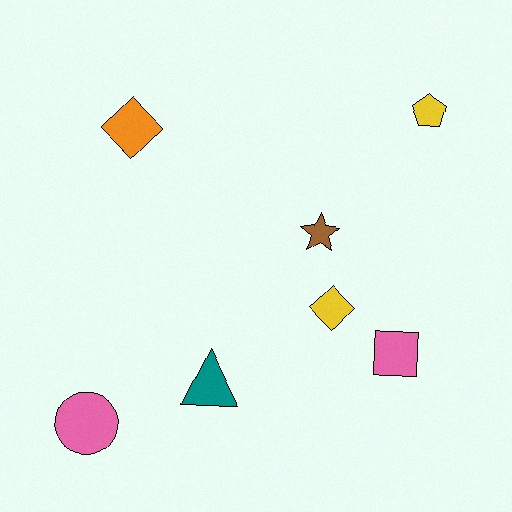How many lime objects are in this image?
There are no lime objects.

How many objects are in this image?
There are 7 objects.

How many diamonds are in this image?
There are 2 diamonds.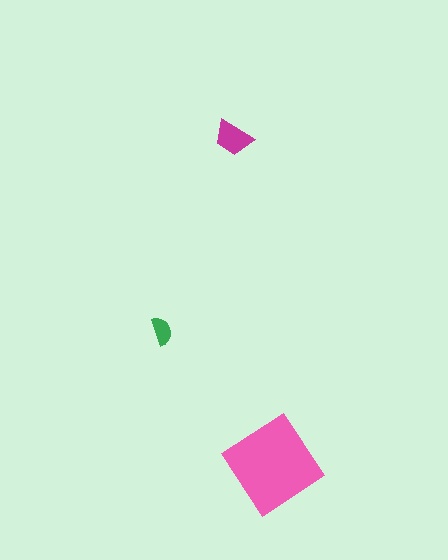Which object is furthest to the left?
The green semicircle is leftmost.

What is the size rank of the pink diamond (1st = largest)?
1st.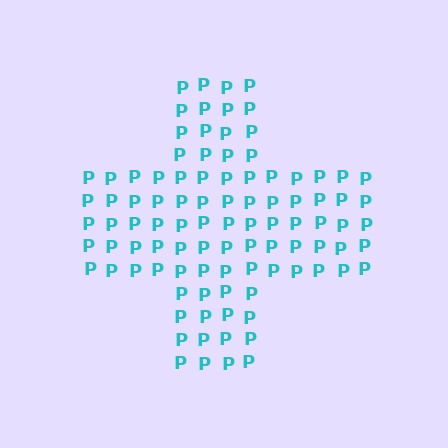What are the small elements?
The small elements are letter P's.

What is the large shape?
The large shape is a cross.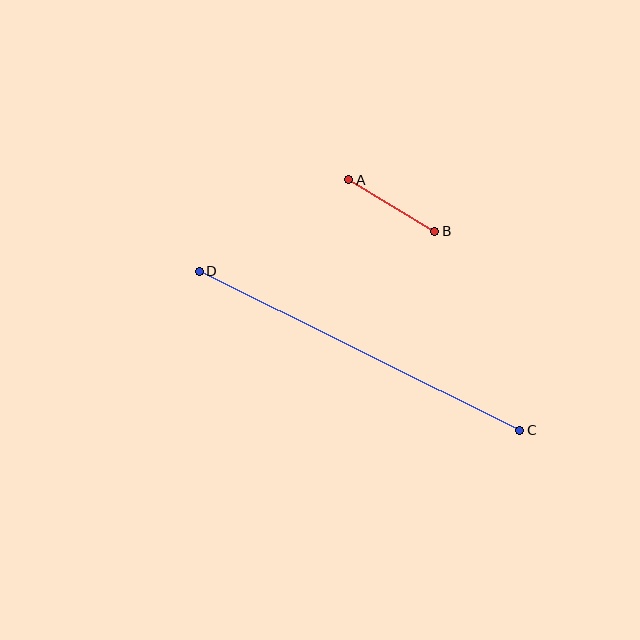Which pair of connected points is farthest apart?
Points C and D are farthest apart.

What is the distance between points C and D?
The distance is approximately 358 pixels.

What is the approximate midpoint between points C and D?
The midpoint is at approximately (360, 351) pixels.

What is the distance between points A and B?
The distance is approximately 100 pixels.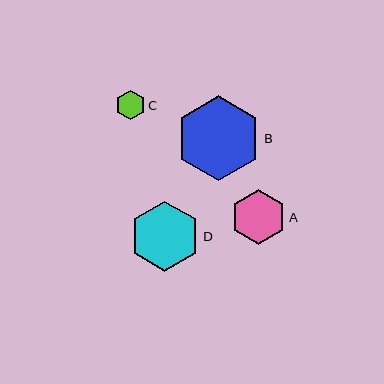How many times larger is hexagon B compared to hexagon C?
Hexagon B is approximately 2.9 times the size of hexagon C.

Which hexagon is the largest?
Hexagon B is the largest with a size of approximately 85 pixels.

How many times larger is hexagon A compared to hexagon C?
Hexagon A is approximately 1.9 times the size of hexagon C.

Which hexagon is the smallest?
Hexagon C is the smallest with a size of approximately 30 pixels.